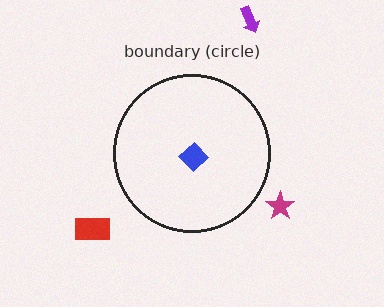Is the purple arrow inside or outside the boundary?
Outside.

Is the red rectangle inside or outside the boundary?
Outside.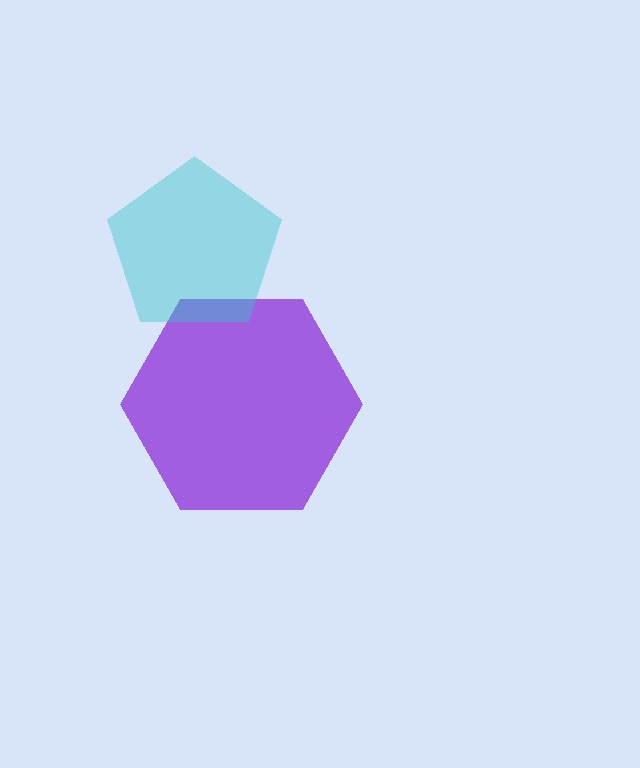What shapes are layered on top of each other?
The layered shapes are: a purple hexagon, a cyan pentagon.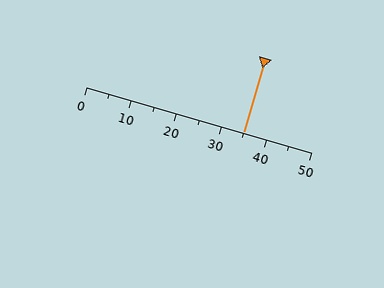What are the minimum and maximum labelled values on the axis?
The axis runs from 0 to 50.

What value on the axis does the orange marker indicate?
The marker indicates approximately 35.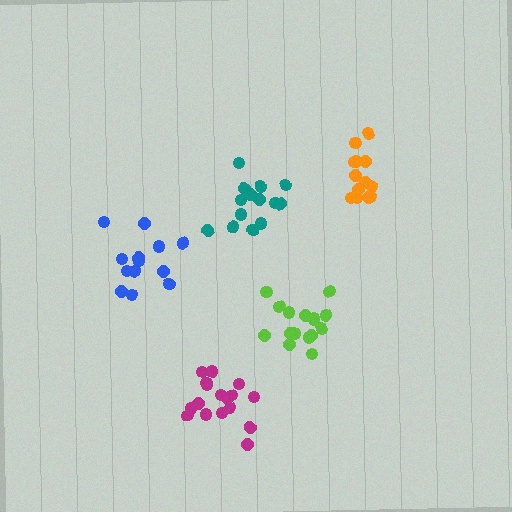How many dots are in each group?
Group 1: 14 dots, Group 2: 13 dots, Group 3: 17 dots, Group 4: 13 dots, Group 5: 16 dots (73 total).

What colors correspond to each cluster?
The clusters are colored: teal, orange, magenta, blue, lime.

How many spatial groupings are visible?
There are 5 spatial groupings.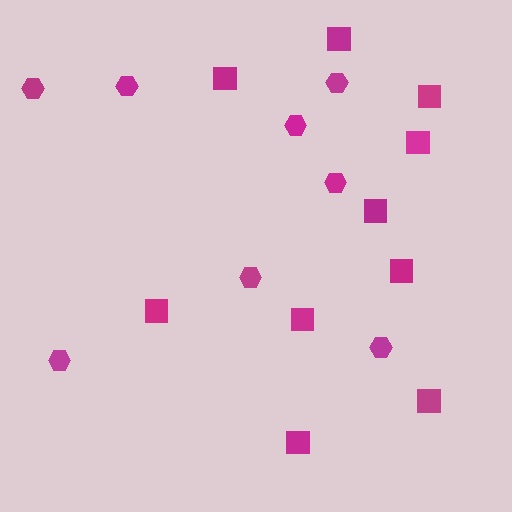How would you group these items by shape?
There are 2 groups: one group of squares (10) and one group of hexagons (8).